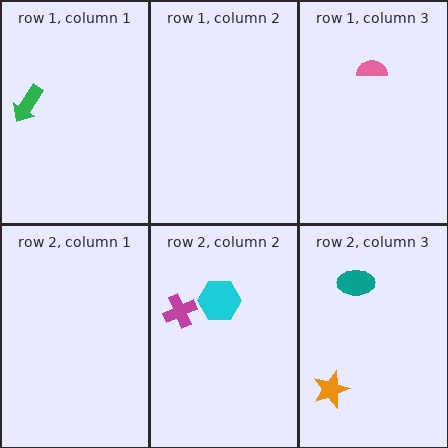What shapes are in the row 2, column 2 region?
The cyan hexagon, the magenta cross.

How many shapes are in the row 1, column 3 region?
1.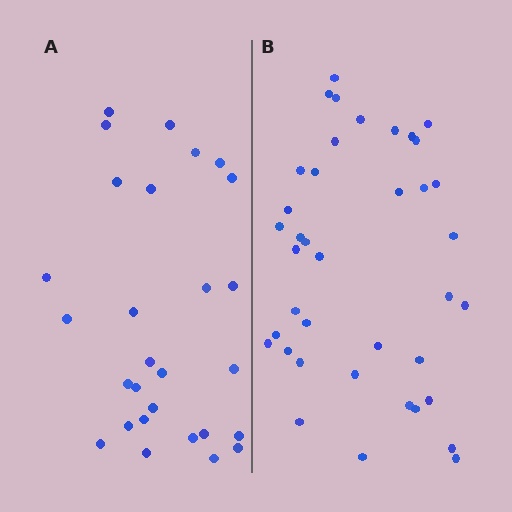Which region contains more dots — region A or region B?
Region B (the right region) has more dots.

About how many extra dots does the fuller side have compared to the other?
Region B has roughly 12 or so more dots than region A.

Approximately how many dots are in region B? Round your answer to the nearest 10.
About 40 dots. (The exact count is 39, which rounds to 40.)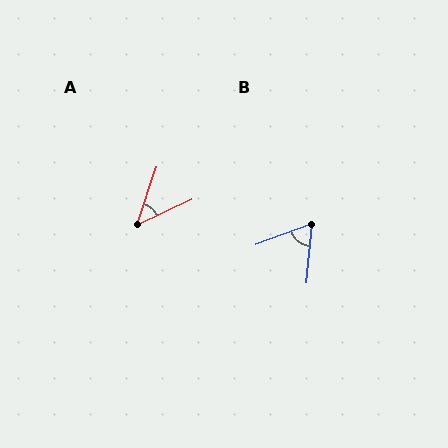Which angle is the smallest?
A, at approximately 46 degrees.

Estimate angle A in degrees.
Approximately 46 degrees.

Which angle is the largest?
B, at approximately 64 degrees.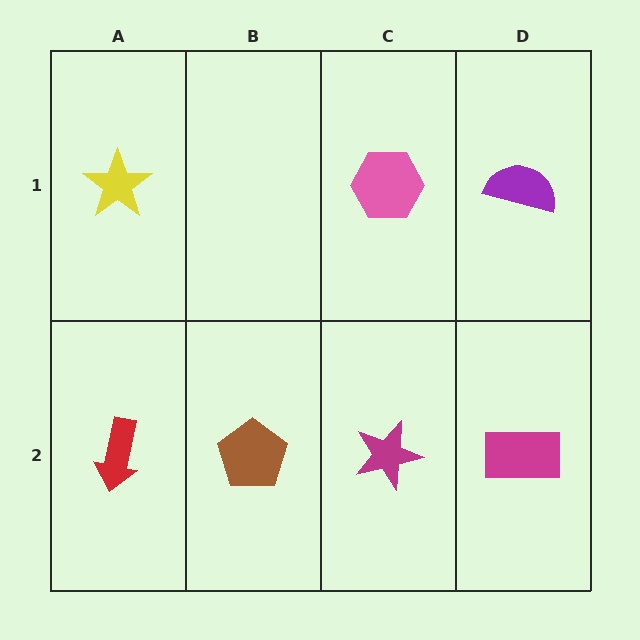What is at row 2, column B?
A brown pentagon.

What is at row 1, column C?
A pink hexagon.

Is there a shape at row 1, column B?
No, that cell is empty.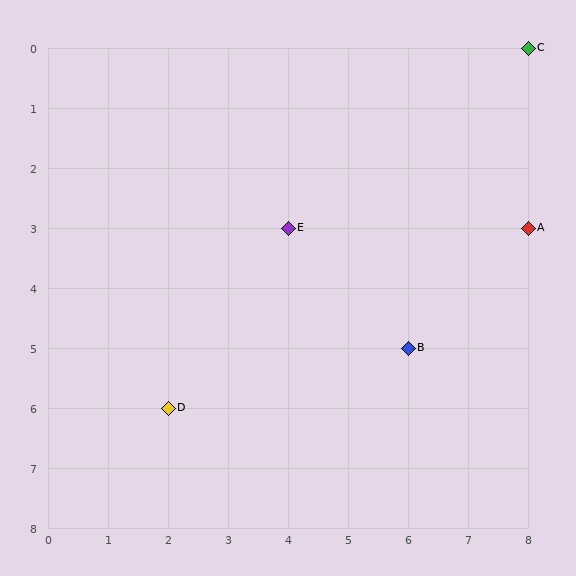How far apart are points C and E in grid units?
Points C and E are 4 columns and 3 rows apart (about 5.0 grid units diagonally).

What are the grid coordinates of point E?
Point E is at grid coordinates (4, 3).